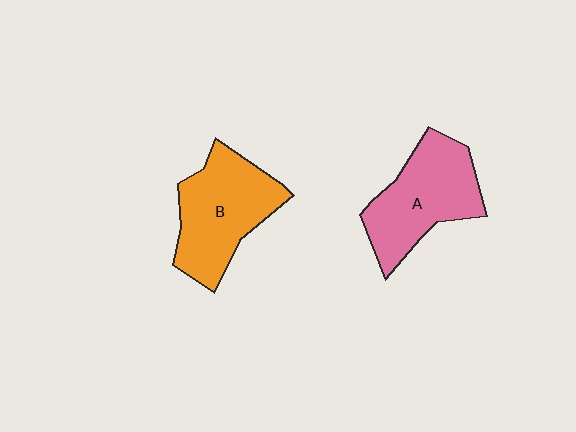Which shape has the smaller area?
Shape A (pink).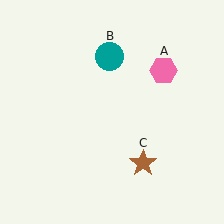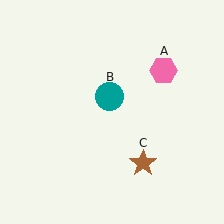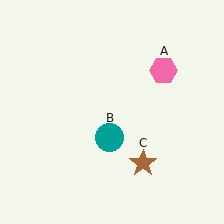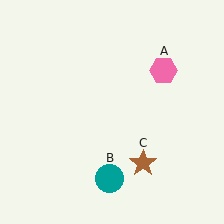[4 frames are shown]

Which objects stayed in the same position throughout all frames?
Pink hexagon (object A) and brown star (object C) remained stationary.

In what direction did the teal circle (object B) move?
The teal circle (object B) moved down.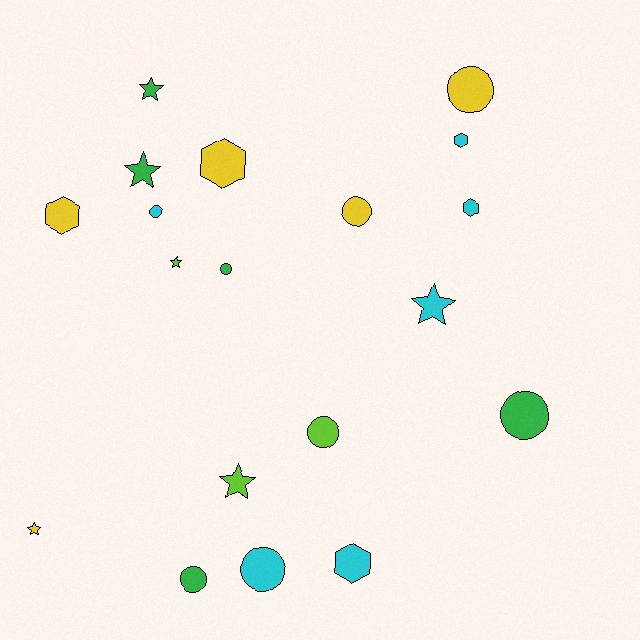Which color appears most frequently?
Cyan, with 6 objects.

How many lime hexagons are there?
There are no lime hexagons.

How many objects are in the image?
There are 19 objects.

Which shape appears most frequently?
Circle, with 8 objects.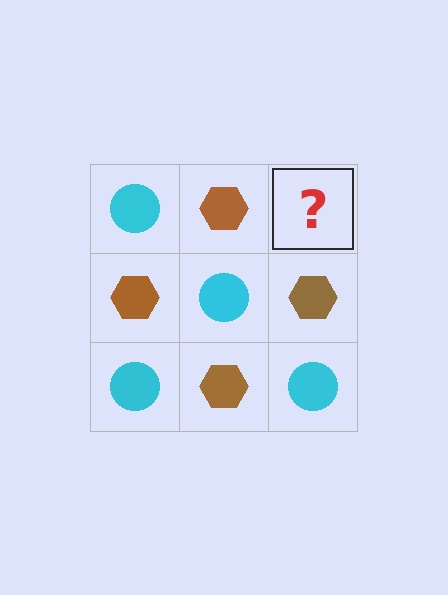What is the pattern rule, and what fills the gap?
The rule is that it alternates cyan circle and brown hexagon in a checkerboard pattern. The gap should be filled with a cyan circle.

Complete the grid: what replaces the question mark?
The question mark should be replaced with a cyan circle.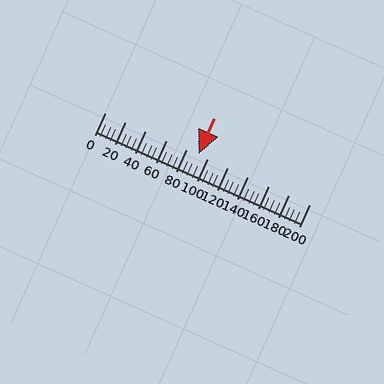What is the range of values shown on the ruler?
The ruler shows values from 0 to 200.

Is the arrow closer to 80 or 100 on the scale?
The arrow is closer to 100.